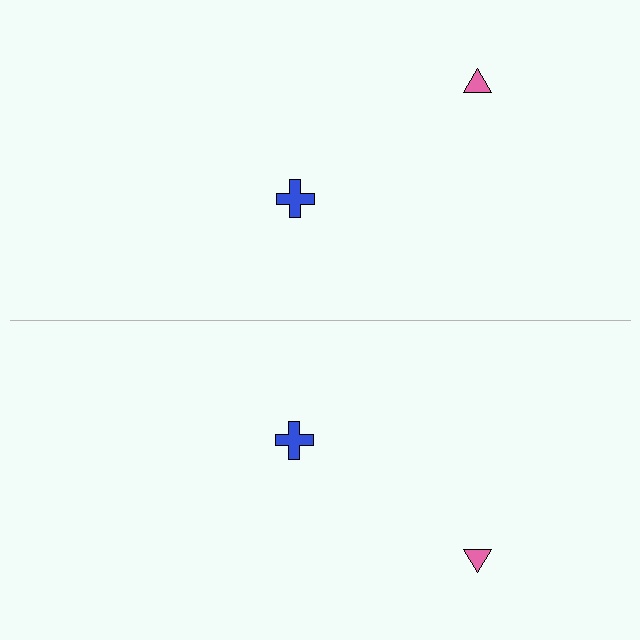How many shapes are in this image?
There are 4 shapes in this image.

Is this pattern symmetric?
Yes, this pattern has bilateral (reflection) symmetry.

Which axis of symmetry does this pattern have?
The pattern has a horizontal axis of symmetry running through the center of the image.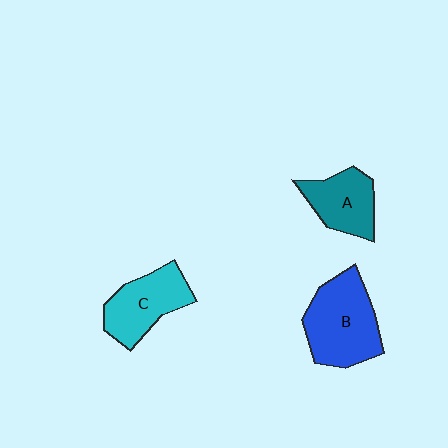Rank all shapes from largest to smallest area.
From largest to smallest: B (blue), C (cyan), A (teal).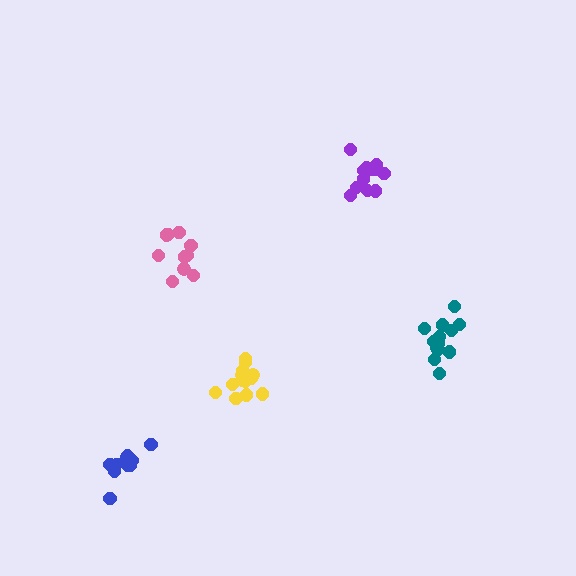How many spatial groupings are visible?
There are 5 spatial groupings.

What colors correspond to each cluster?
The clusters are colored: pink, yellow, purple, teal, blue.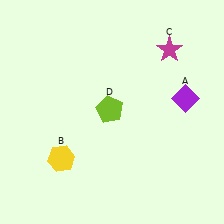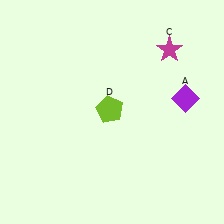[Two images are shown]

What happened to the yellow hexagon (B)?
The yellow hexagon (B) was removed in Image 2. It was in the bottom-left area of Image 1.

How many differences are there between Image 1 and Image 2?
There is 1 difference between the two images.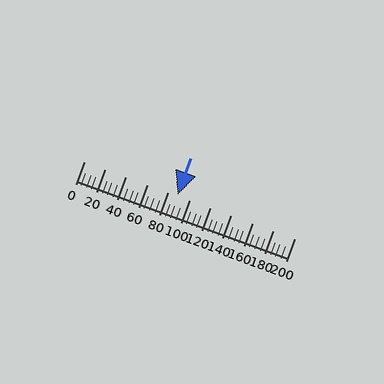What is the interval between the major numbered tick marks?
The major tick marks are spaced 20 units apart.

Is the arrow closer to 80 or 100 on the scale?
The arrow is closer to 80.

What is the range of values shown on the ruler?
The ruler shows values from 0 to 200.